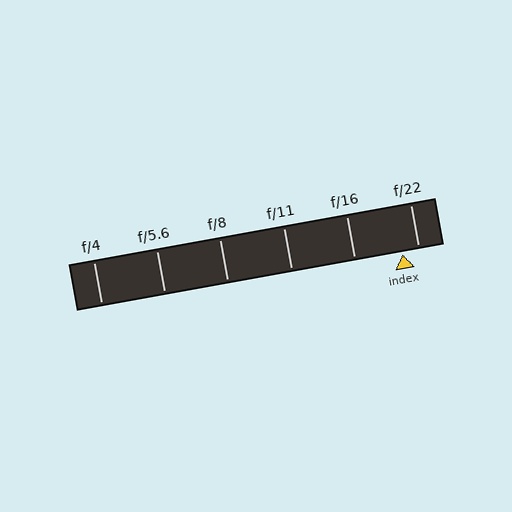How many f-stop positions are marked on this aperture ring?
There are 6 f-stop positions marked.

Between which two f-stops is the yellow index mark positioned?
The index mark is between f/16 and f/22.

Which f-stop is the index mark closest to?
The index mark is closest to f/22.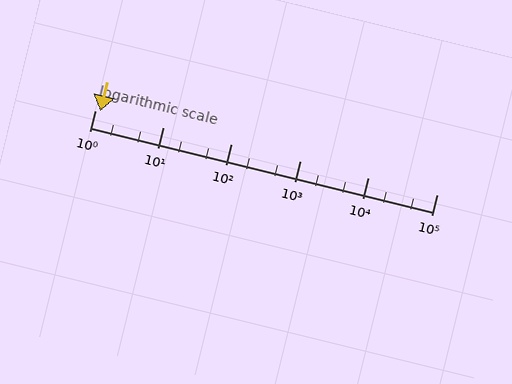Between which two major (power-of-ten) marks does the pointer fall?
The pointer is between 1 and 10.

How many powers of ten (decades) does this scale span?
The scale spans 5 decades, from 1 to 100000.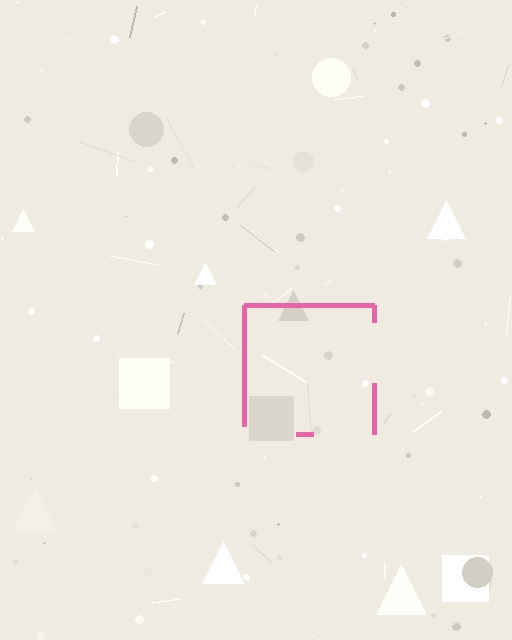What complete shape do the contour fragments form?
The contour fragments form a square.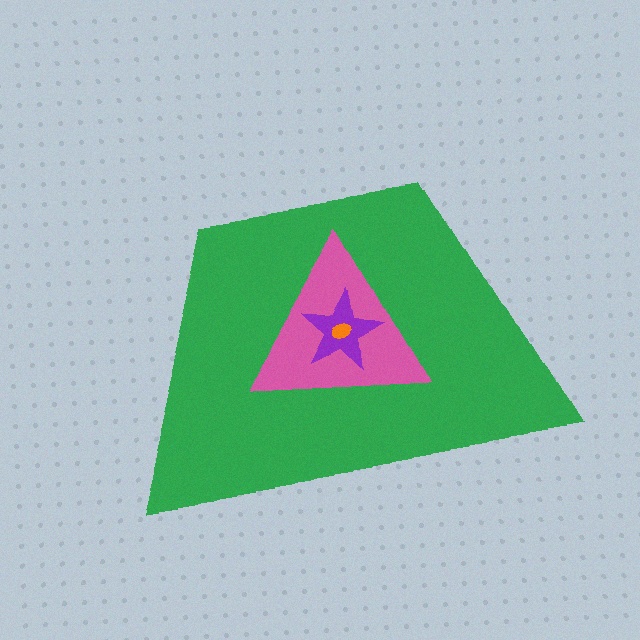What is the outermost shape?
The green trapezoid.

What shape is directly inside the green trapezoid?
The pink triangle.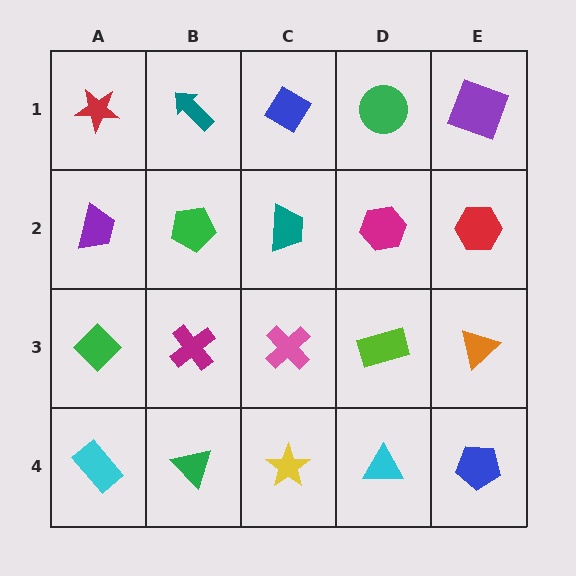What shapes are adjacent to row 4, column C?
A pink cross (row 3, column C), a green triangle (row 4, column B), a cyan triangle (row 4, column D).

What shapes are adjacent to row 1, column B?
A green pentagon (row 2, column B), a red star (row 1, column A), a blue diamond (row 1, column C).